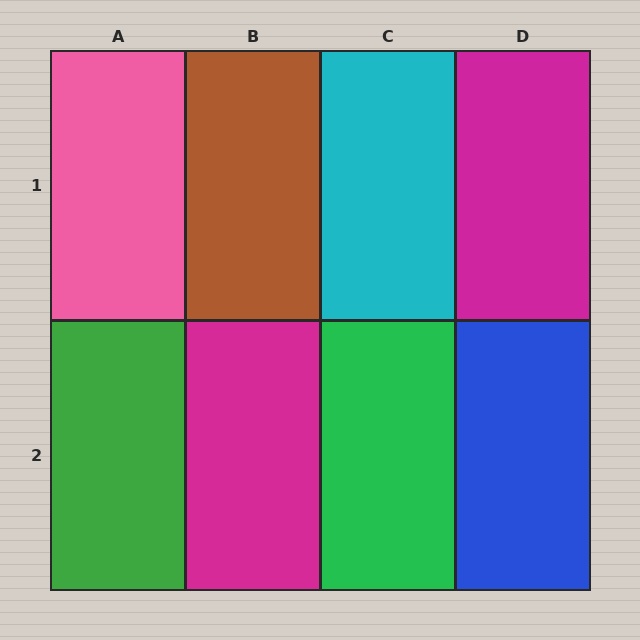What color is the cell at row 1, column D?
Magenta.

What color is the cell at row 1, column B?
Brown.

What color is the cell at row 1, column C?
Cyan.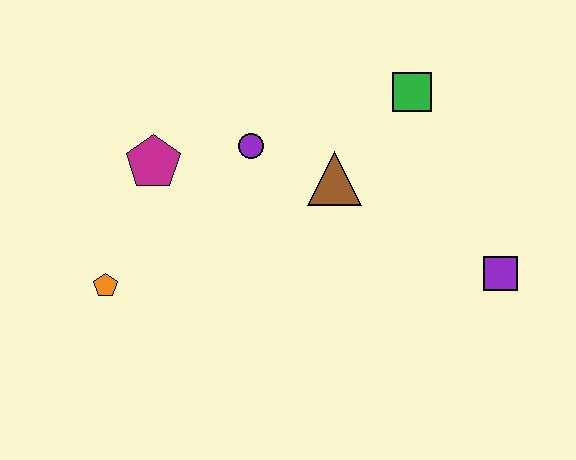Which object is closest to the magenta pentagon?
The purple circle is closest to the magenta pentagon.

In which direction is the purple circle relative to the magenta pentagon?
The purple circle is to the right of the magenta pentagon.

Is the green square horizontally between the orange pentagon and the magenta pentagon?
No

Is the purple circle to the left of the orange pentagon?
No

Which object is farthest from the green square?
The orange pentagon is farthest from the green square.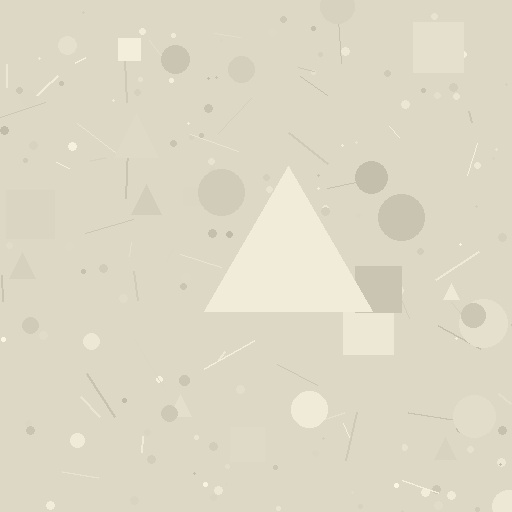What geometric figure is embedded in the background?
A triangle is embedded in the background.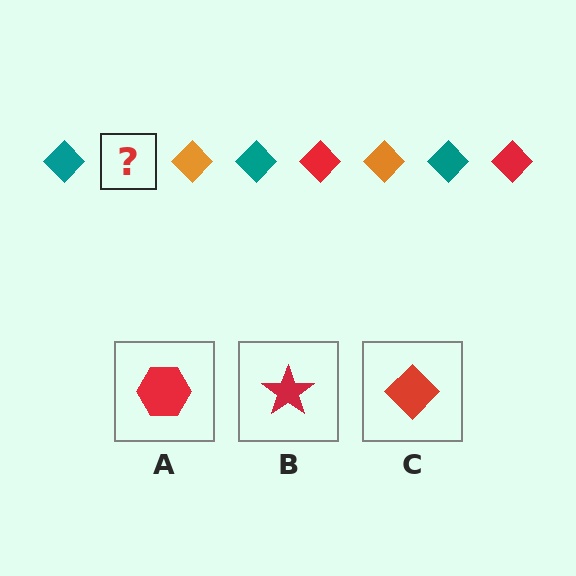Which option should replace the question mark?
Option C.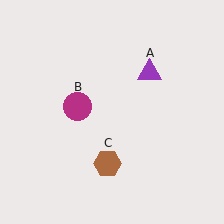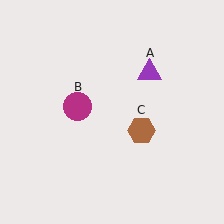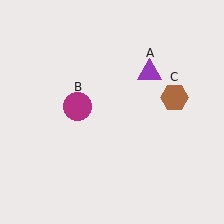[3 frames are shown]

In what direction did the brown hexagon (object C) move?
The brown hexagon (object C) moved up and to the right.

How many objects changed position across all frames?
1 object changed position: brown hexagon (object C).